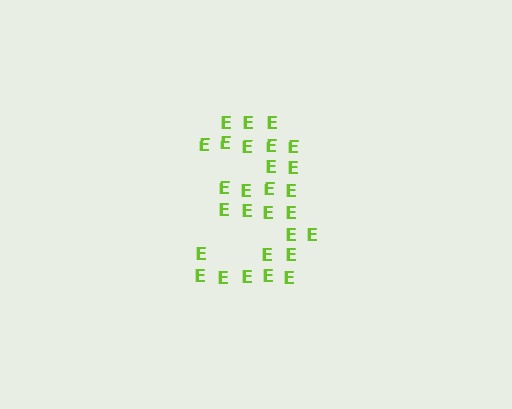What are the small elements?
The small elements are letter E's.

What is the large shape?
The large shape is the digit 3.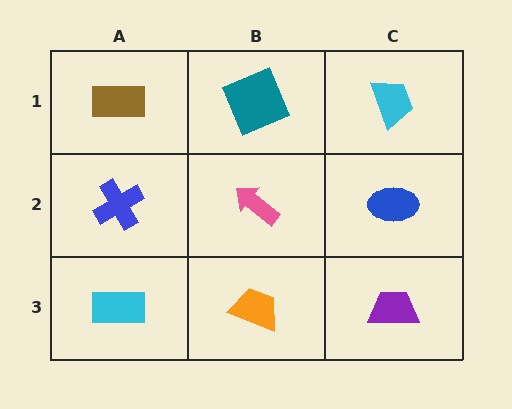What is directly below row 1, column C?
A blue ellipse.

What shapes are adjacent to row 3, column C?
A blue ellipse (row 2, column C), an orange trapezoid (row 3, column B).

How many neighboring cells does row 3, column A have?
2.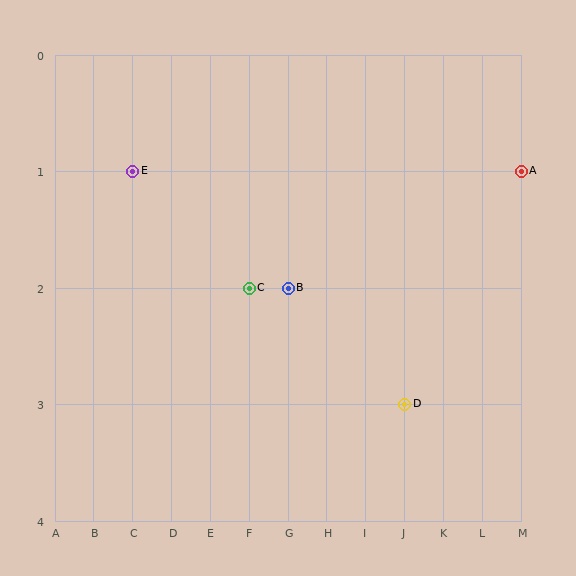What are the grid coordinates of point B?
Point B is at grid coordinates (G, 2).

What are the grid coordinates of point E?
Point E is at grid coordinates (C, 1).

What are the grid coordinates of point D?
Point D is at grid coordinates (J, 3).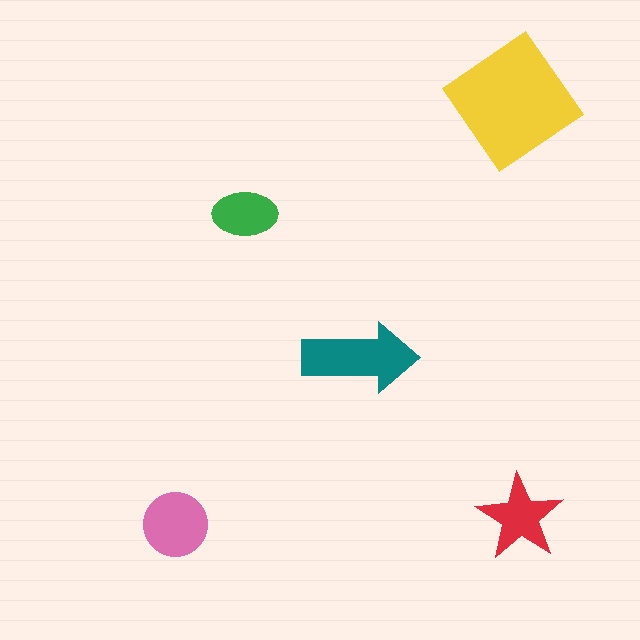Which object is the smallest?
The green ellipse.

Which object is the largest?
The yellow diamond.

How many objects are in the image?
There are 5 objects in the image.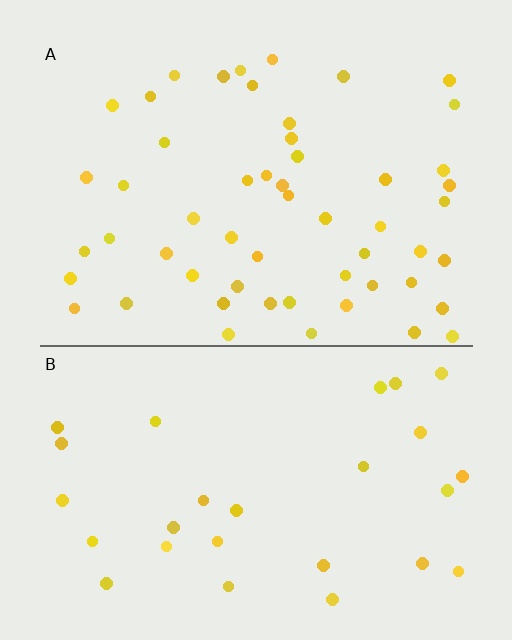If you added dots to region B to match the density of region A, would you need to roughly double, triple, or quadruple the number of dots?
Approximately double.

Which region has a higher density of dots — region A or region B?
A (the top).